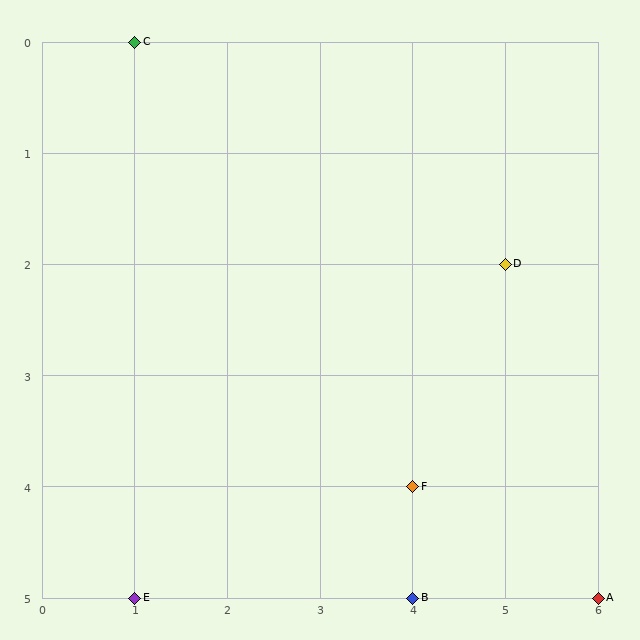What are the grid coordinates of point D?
Point D is at grid coordinates (5, 2).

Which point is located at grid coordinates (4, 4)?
Point F is at (4, 4).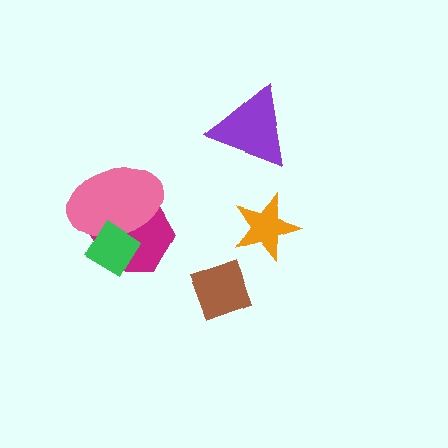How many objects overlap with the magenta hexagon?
2 objects overlap with the magenta hexagon.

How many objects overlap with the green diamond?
2 objects overlap with the green diamond.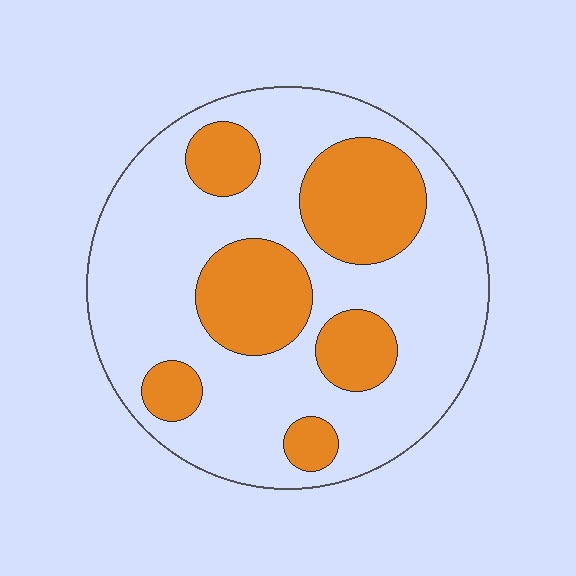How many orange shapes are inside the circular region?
6.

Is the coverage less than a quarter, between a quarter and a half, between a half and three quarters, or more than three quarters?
Between a quarter and a half.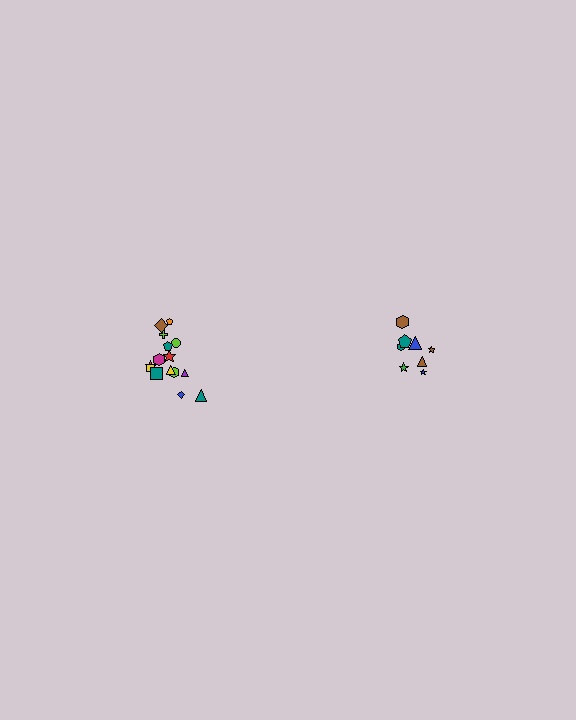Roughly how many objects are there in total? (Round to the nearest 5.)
Roughly 25 objects in total.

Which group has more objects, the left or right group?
The left group.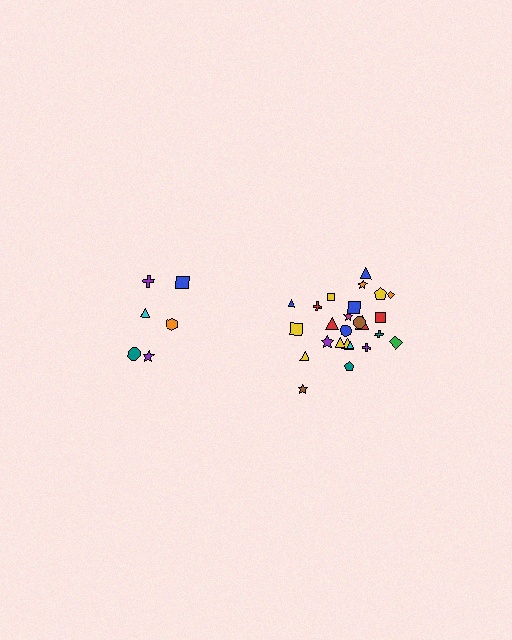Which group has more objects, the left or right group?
The right group.